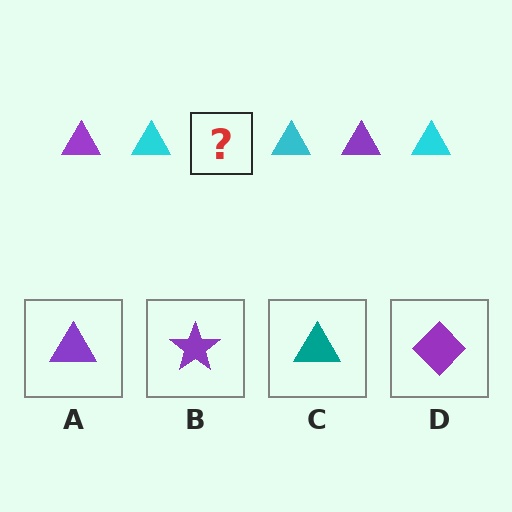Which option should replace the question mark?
Option A.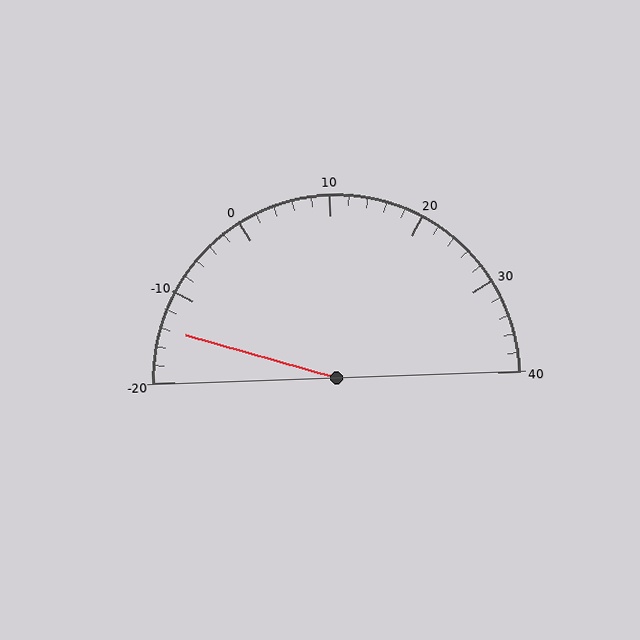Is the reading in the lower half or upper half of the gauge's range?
The reading is in the lower half of the range (-20 to 40).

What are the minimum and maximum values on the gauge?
The gauge ranges from -20 to 40.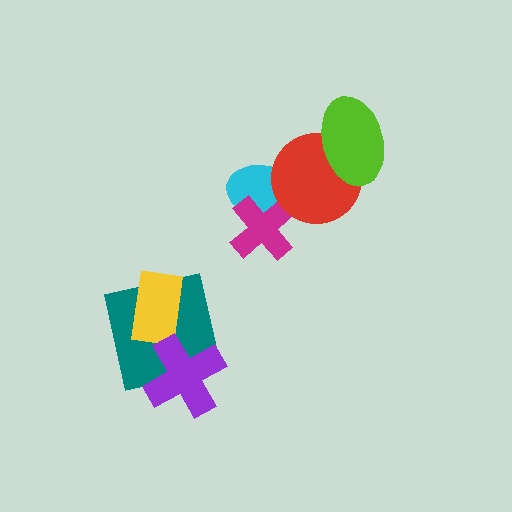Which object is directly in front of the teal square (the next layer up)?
The yellow rectangle is directly in front of the teal square.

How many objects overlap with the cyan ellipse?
2 objects overlap with the cyan ellipse.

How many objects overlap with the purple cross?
1 object overlaps with the purple cross.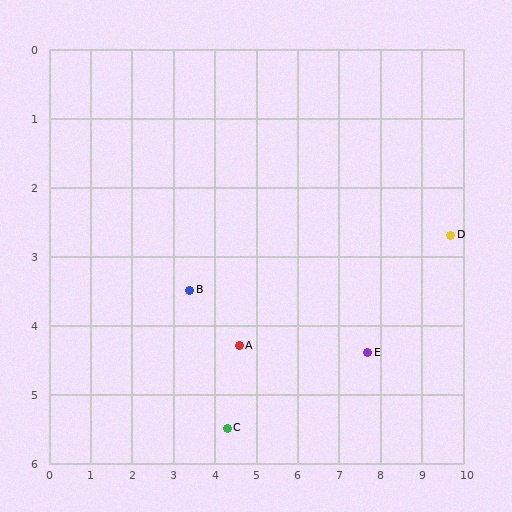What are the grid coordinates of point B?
Point B is at approximately (3.4, 3.5).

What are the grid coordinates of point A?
Point A is at approximately (4.6, 4.3).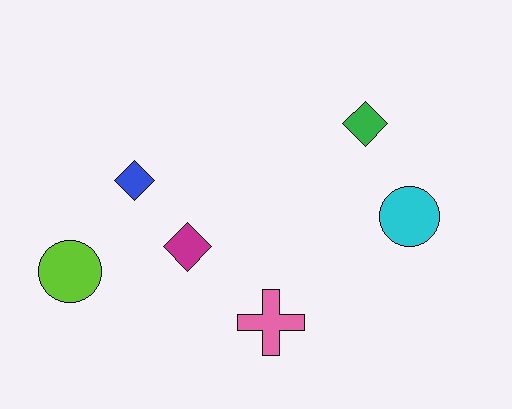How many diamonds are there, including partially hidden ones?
There are 3 diamonds.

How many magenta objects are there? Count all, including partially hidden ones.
There is 1 magenta object.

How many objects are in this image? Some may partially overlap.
There are 6 objects.